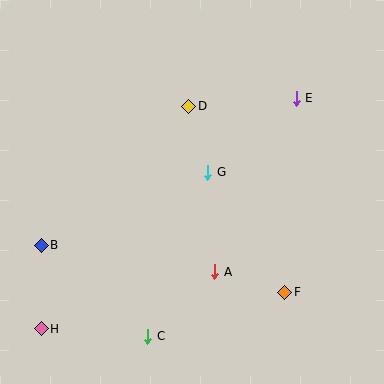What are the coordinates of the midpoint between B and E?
The midpoint between B and E is at (169, 172).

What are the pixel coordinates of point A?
Point A is at (215, 272).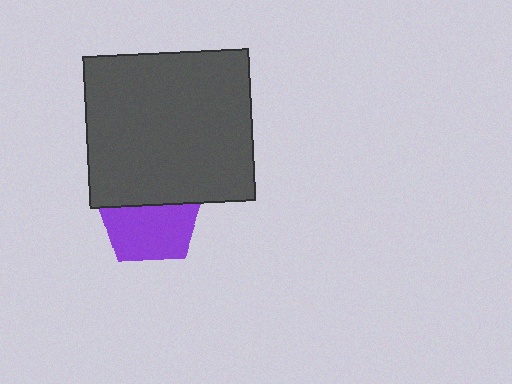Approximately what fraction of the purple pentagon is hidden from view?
Roughly 42% of the purple pentagon is hidden behind the dark gray rectangle.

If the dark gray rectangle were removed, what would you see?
You would see the complete purple pentagon.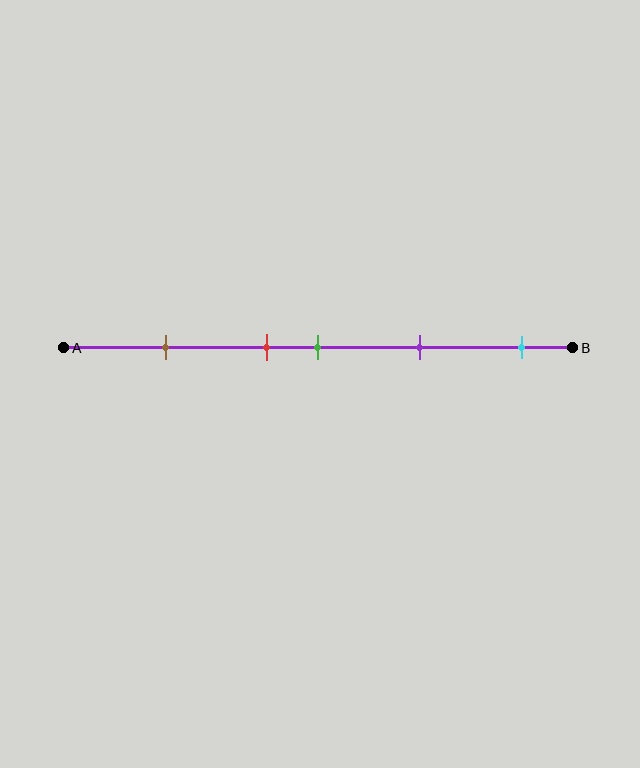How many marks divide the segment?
There are 5 marks dividing the segment.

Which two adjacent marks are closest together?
The red and green marks are the closest adjacent pair.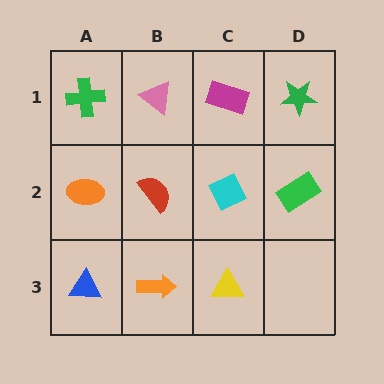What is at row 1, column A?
A green cross.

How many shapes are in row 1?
4 shapes.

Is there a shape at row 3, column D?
No, that cell is empty.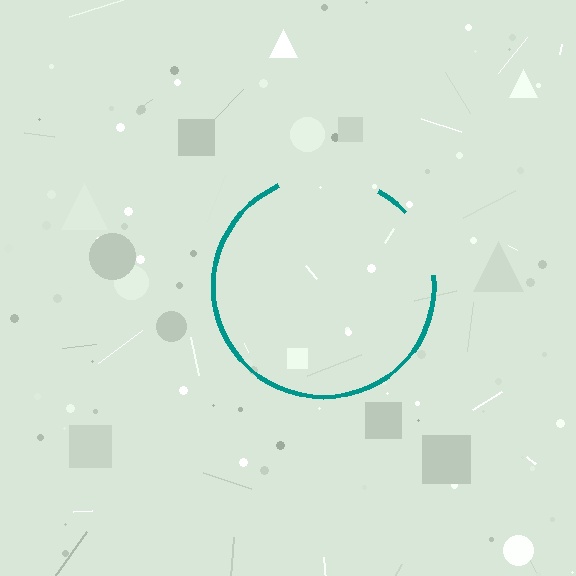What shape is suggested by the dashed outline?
The dashed outline suggests a circle.